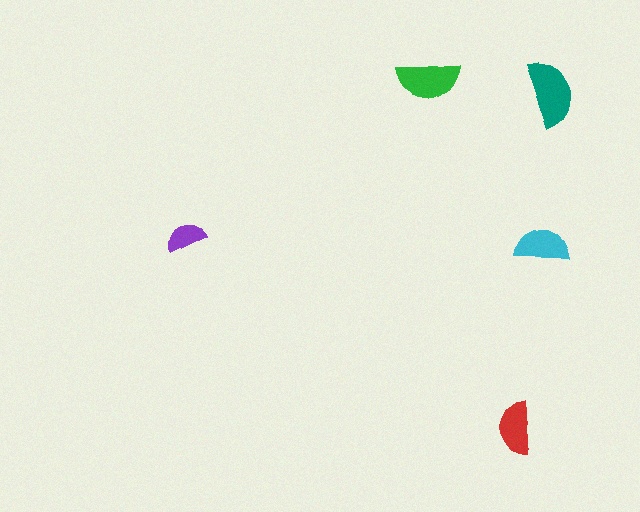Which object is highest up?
The green semicircle is topmost.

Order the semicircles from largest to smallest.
the teal one, the green one, the cyan one, the red one, the purple one.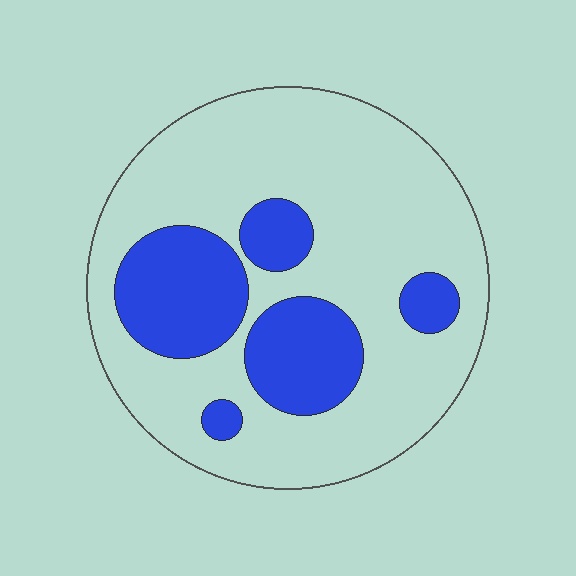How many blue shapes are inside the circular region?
5.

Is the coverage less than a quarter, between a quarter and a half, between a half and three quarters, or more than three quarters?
Between a quarter and a half.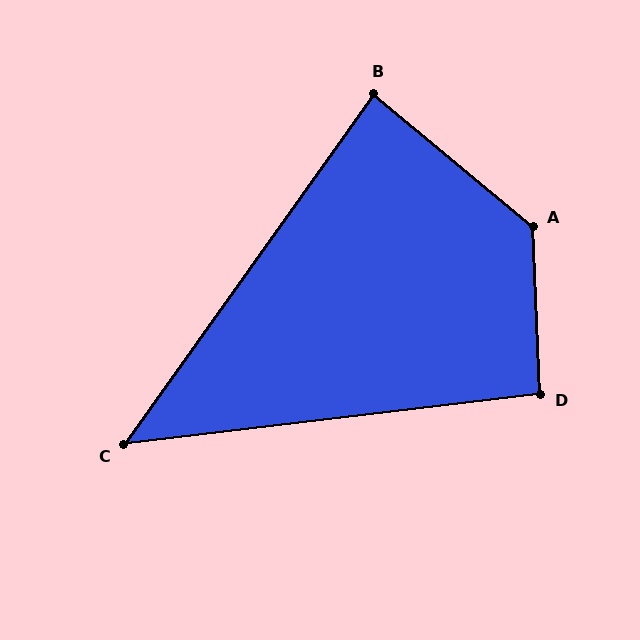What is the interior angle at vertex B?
Approximately 86 degrees (approximately right).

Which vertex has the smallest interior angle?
C, at approximately 48 degrees.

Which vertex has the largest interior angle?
A, at approximately 132 degrees.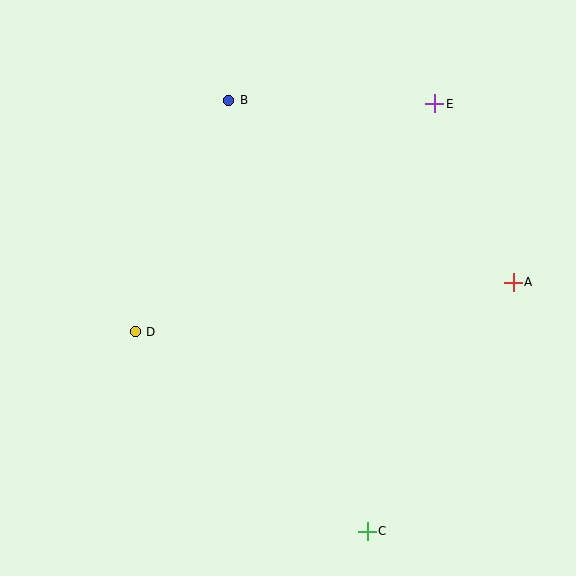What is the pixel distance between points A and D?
The distance between A and D is 381 pixels.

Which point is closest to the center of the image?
Point D at (135, 332) is closest to the center.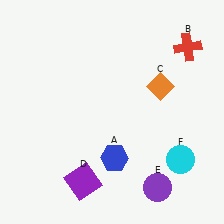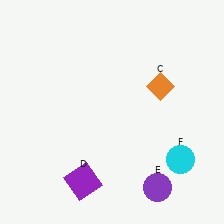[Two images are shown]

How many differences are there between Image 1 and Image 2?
There are 2 differences between the two images.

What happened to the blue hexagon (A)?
The blue hexagon (A) was removed in Image 2. It was in the bottom-right area of Image 1.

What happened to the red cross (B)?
The red cross (B) was removed in Image 2. It was in the top-right area of Image 1.